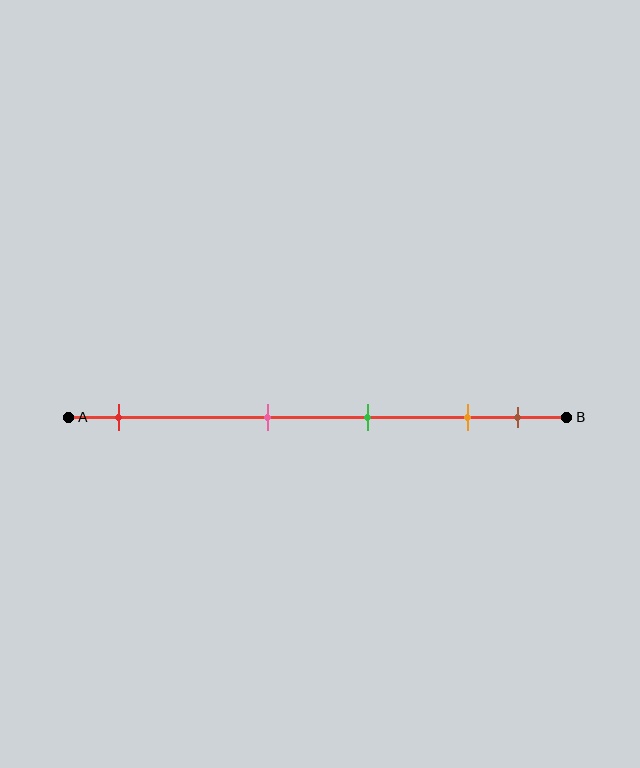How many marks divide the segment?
There are 5 marks dividing the segment.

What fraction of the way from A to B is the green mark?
The green mark is approximately 60% (0.6) of the way from A to B.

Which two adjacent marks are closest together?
The orange and brown marks are the closest adjacent pair.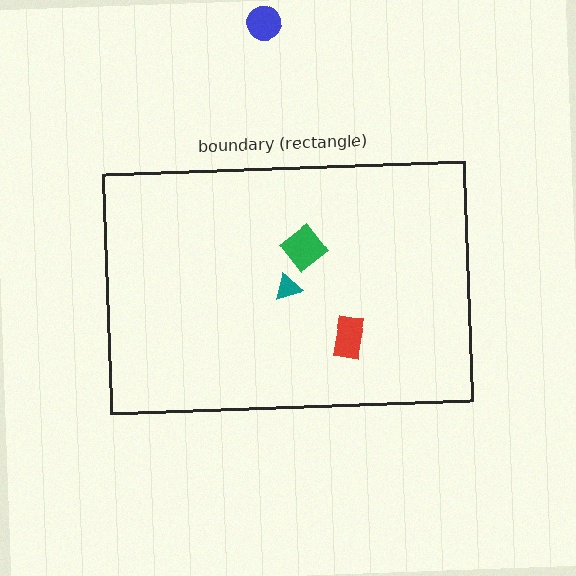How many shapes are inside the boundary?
3 inside, 1 outside.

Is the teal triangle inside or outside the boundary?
Inside.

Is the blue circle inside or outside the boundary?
Outside.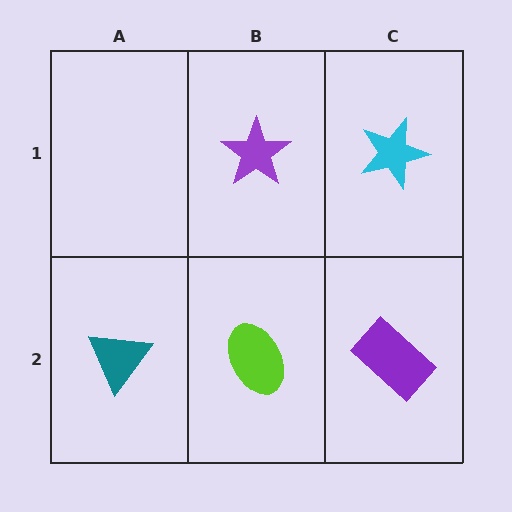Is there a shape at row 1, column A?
No, that cell is empty.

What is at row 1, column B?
A purple star.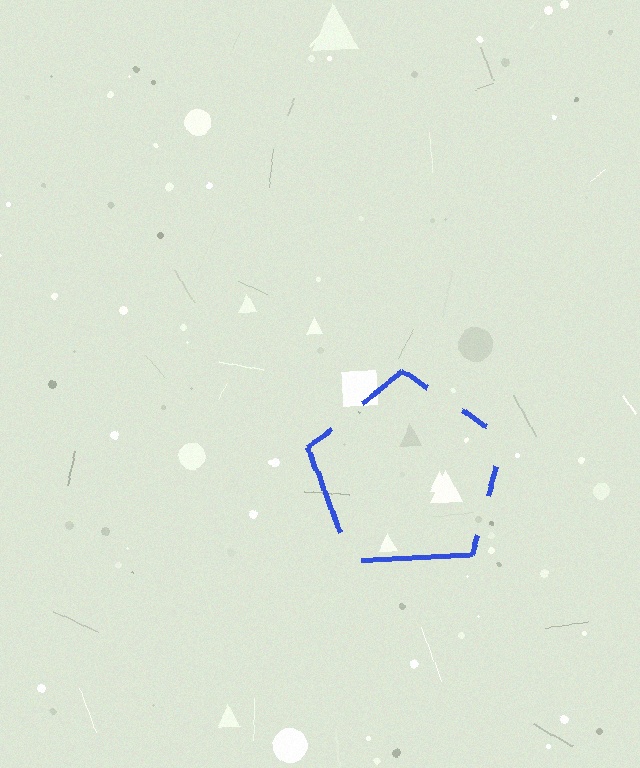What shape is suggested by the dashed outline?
The dashed outline suggests a pentagon.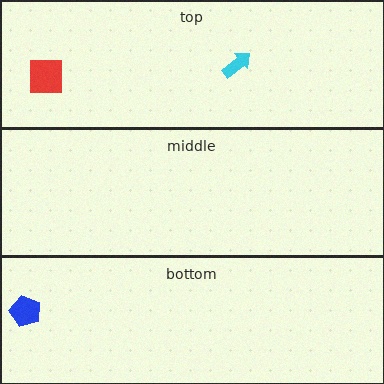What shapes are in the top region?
The cyan arrow, the red square.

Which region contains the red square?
The top region.